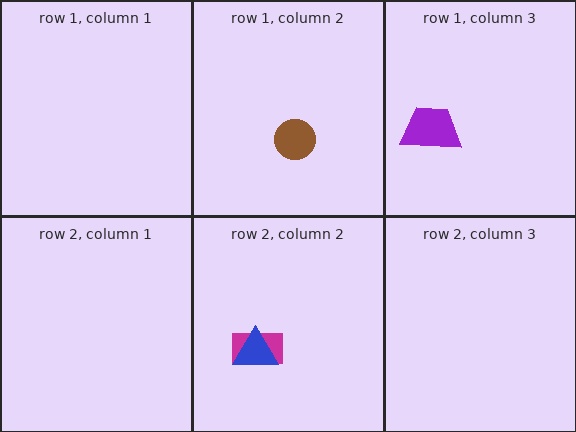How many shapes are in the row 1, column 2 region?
1.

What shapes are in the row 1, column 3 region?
The purple trapezoid.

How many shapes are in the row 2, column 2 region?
2.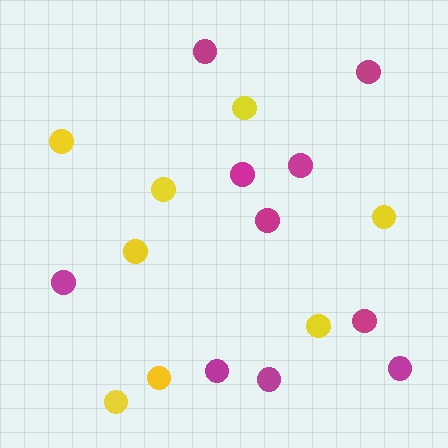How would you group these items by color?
There are 2 groups: one group of yellow circles (8) and one group of magenta circles (10).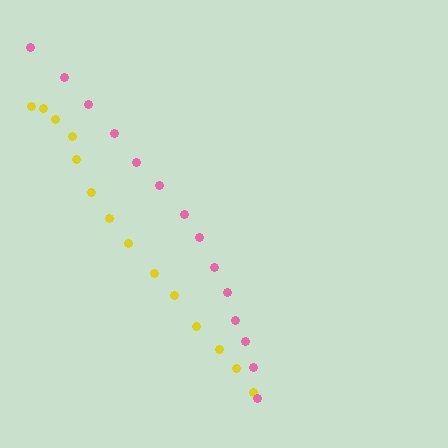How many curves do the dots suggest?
There are 2 distinct paths.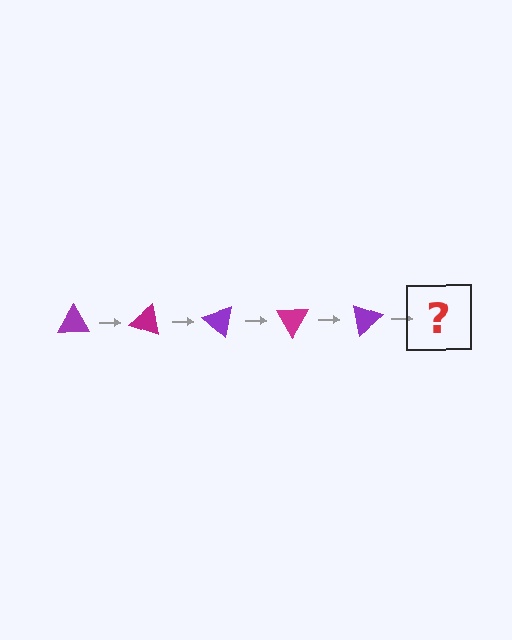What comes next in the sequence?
The next element should be a magenta triangle, rotated 100 degrees from the start.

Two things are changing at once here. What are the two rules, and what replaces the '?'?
The two rules are that it rotates 20 degrees each step and the color cycles through purple and magenta. The '?' should be a magenta triangle, rotated 100 degrees from the start.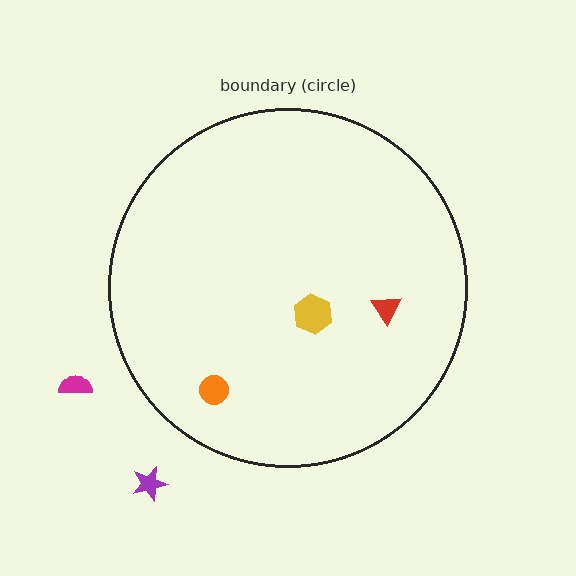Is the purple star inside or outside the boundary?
Outside.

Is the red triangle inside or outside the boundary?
Inside.